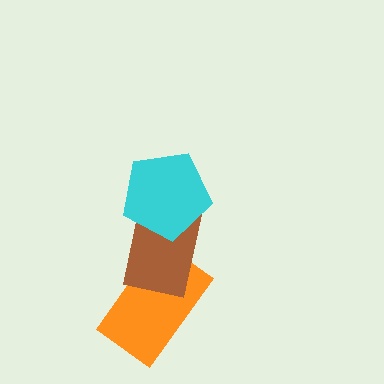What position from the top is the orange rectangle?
The orange rectangle is 3rd from the top.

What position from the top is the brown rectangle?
The brown rectangle is 2nd from the top.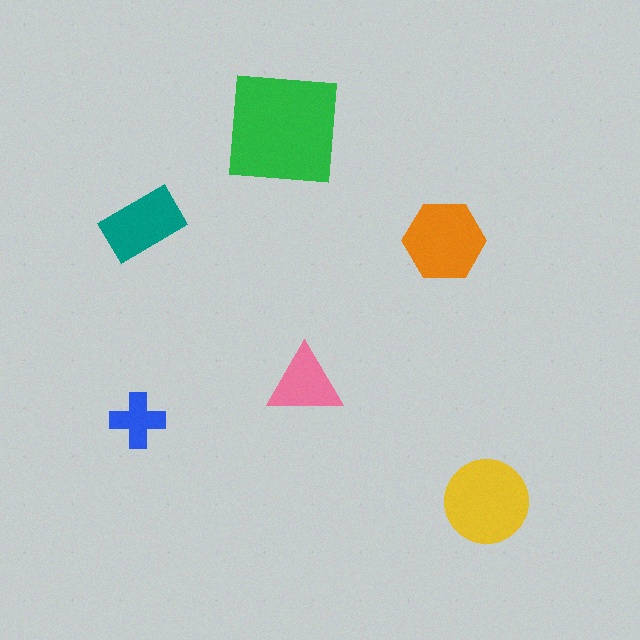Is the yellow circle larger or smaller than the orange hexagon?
Larger.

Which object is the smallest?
The blue cross.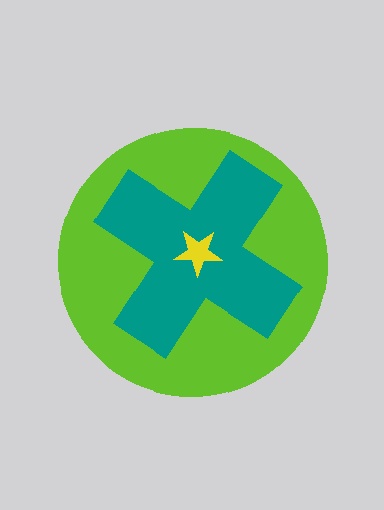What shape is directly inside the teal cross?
The yellow star.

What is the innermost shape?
The yellow star.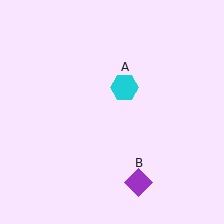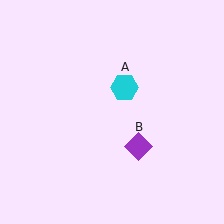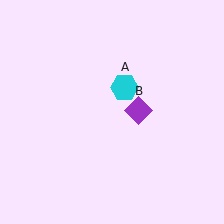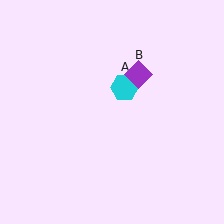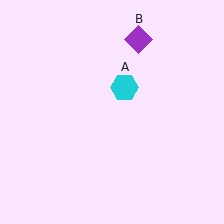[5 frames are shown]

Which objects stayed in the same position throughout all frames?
Cyan hexagon (object A) remained stationary.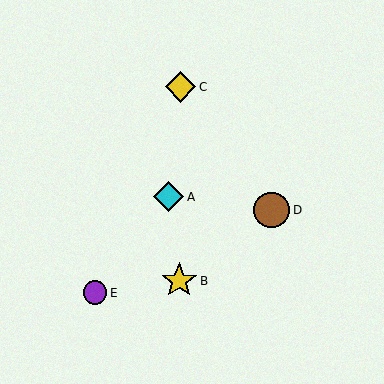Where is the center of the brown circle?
The center of the brown circle is at (272, 210).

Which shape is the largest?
The brown circle (labeled D) is the largest.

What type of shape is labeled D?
Shape D is a brown circle.